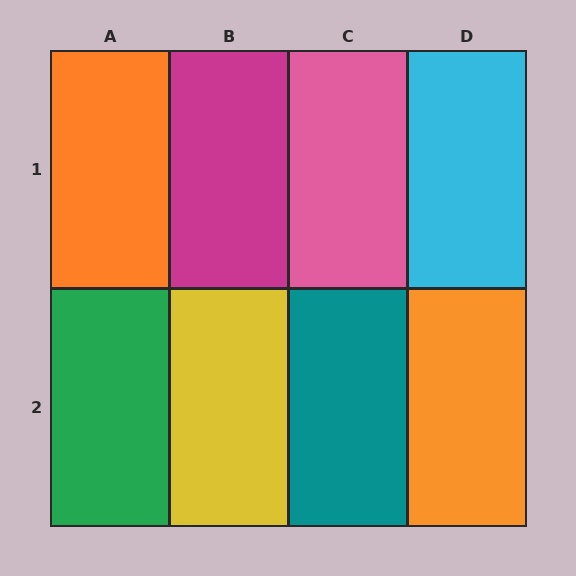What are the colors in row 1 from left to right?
Orange, magenta, pink, cyan.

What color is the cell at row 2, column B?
Yellow.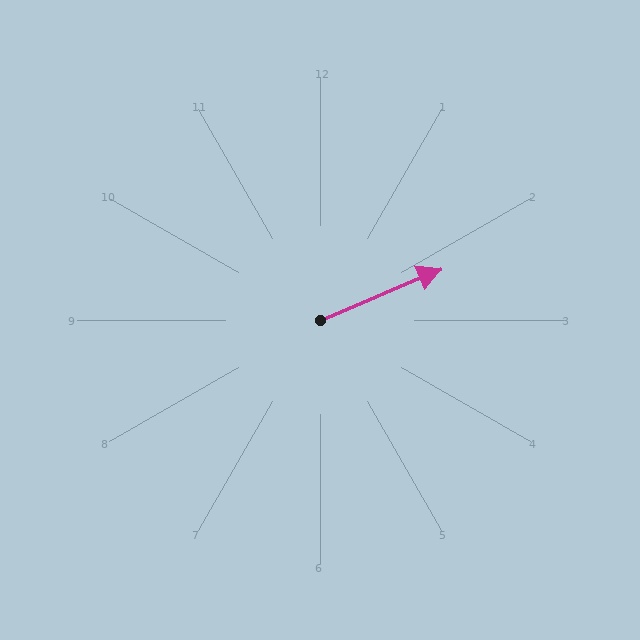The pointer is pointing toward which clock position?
Roughly 2 o'clock.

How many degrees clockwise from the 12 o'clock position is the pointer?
Approximately 67 degrees.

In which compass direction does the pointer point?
Northeast.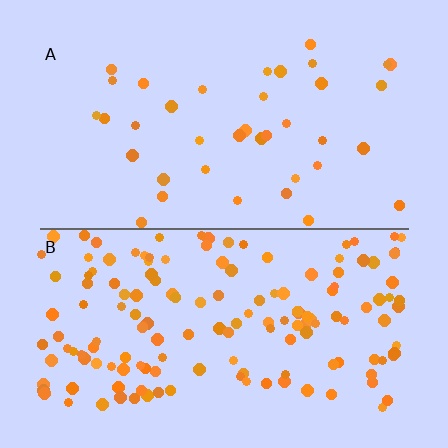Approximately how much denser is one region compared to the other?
Approximately 3.9× — region B over region A.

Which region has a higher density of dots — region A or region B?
B (the bottom).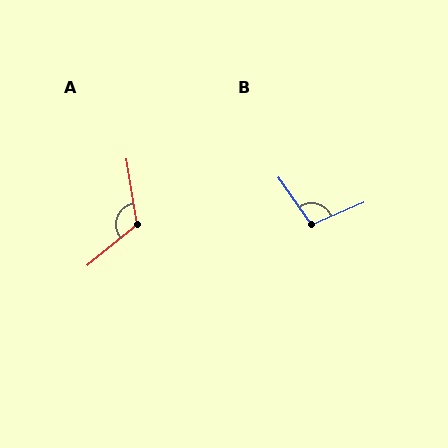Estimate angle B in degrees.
Approximately 102 degrees.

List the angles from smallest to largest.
B (102°), A (120°).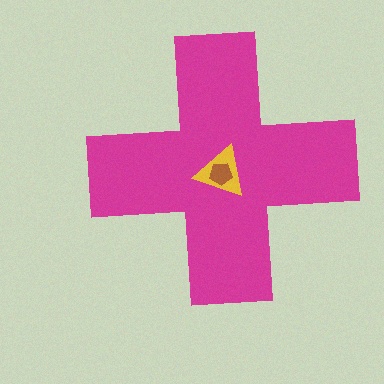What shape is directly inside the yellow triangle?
The brown pentagon.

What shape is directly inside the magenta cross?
The yellow triangle.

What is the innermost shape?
The brown pentagon.